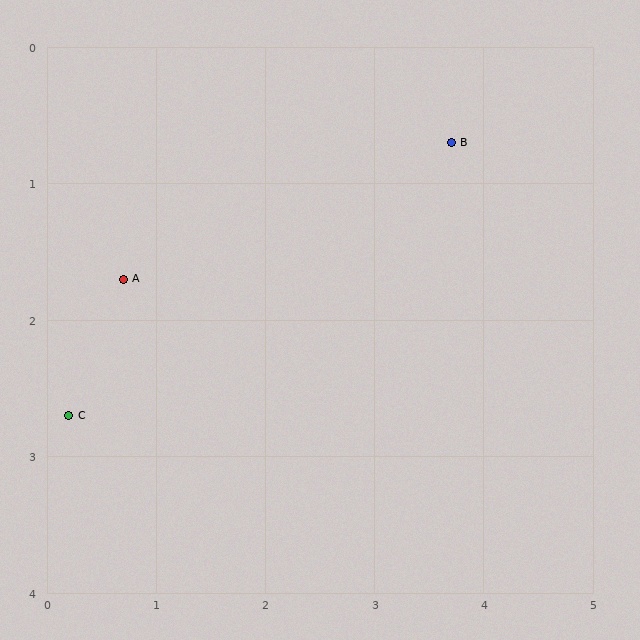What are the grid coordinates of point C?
Point C is at approximately (0.2, 2.7).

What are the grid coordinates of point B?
Point B is at approximately (3.7, 0.7).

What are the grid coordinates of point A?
Point A is at approximately (0.7, 1.7).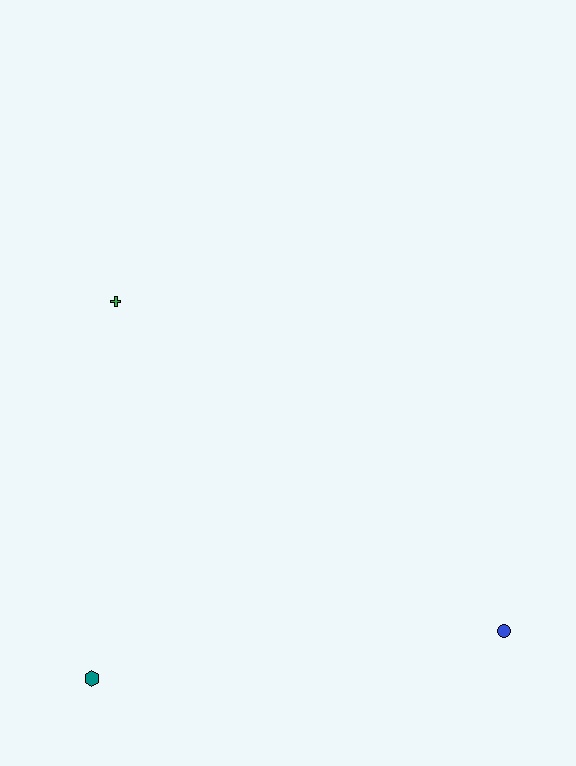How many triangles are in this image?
There are no triangles.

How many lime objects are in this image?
There are no lime objects.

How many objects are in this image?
There are 3 objects.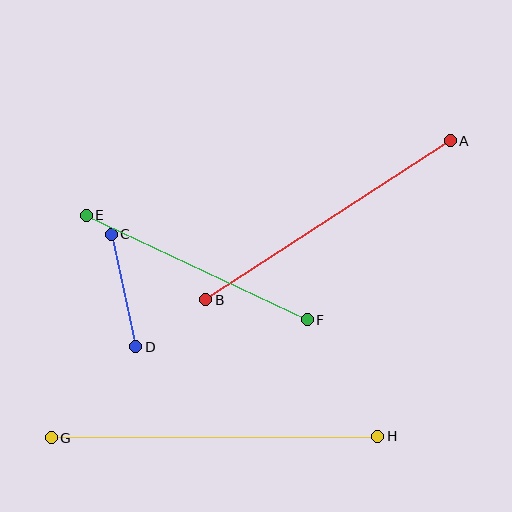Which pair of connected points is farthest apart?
Points G and H are farthest apart.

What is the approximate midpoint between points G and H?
The midpoint is at approximately (215, 437) pixels.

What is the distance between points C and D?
The distance is approximately 115 pixels.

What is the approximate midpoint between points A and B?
The midpoint is at approximately (328, 220) pixels.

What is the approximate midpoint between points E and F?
The midpoint is at approximately (197, 267) pixels.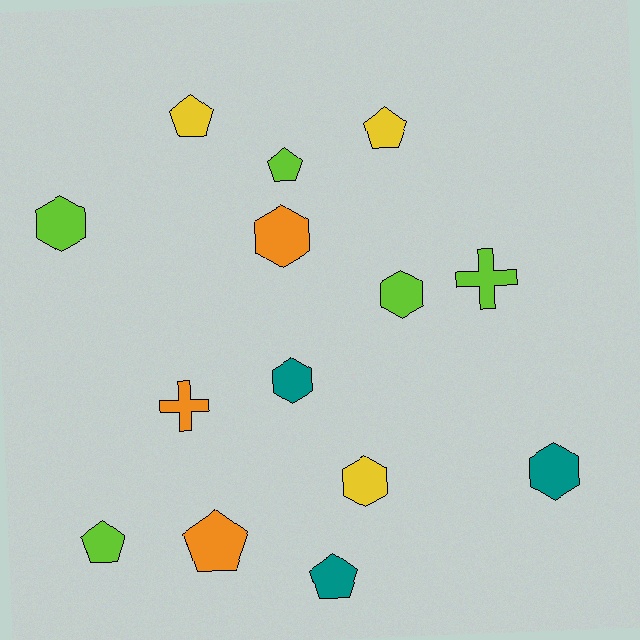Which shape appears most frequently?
Pentagon, with 6 objects.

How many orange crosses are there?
There is 1 orange cross.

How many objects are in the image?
There are 14 objects.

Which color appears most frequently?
Lime, with 5 objects.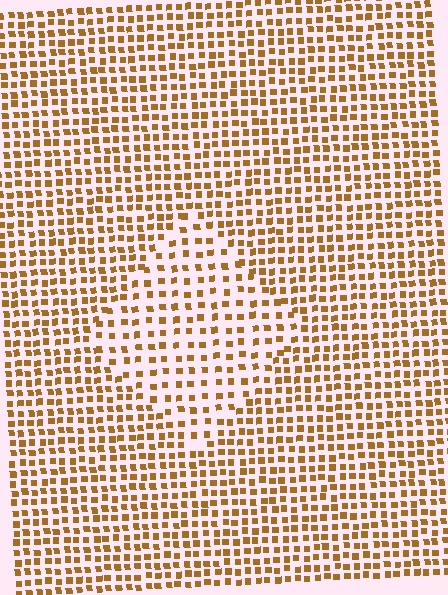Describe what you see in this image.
The image contains small brown elements arranged at two different densities. A diamond-shaped region is visible where the elements are less densely packed than the surrounding area.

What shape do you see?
I see a diamond.